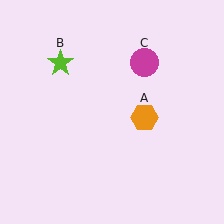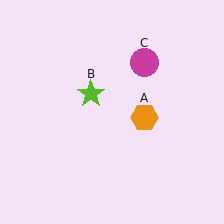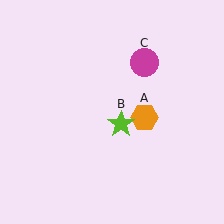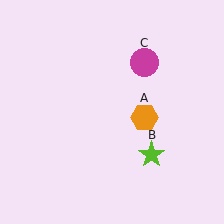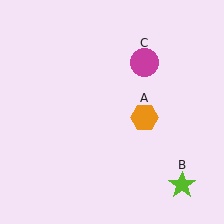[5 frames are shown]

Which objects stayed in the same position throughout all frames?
Orange hexagon (object A) and magenta circle (object C) remained stationary.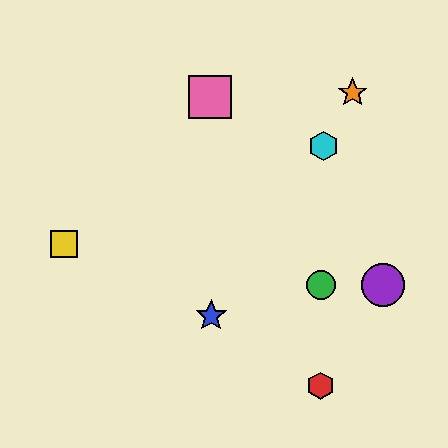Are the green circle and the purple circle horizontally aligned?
Yes, both are at y≈285.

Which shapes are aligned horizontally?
The green circle, the purple circle are aligned horizontally.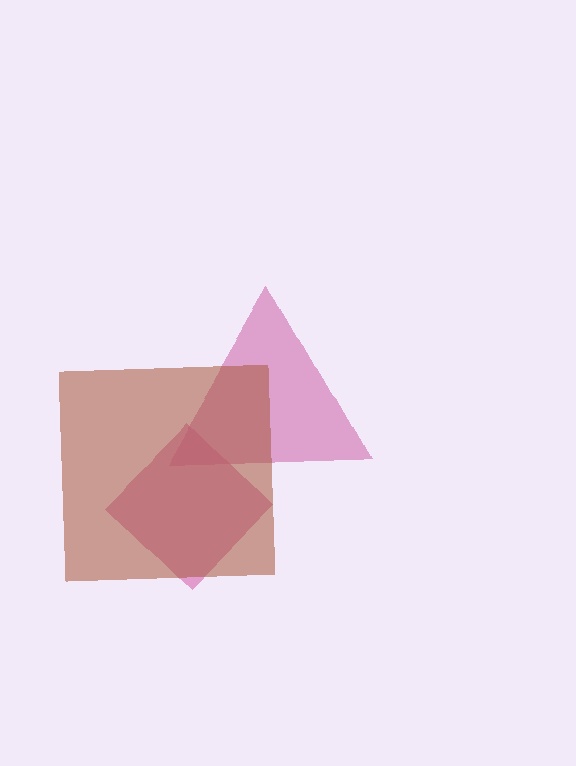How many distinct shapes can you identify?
There are 3 distinct shapes: a magenta triangle, a pink diamond, a brown square.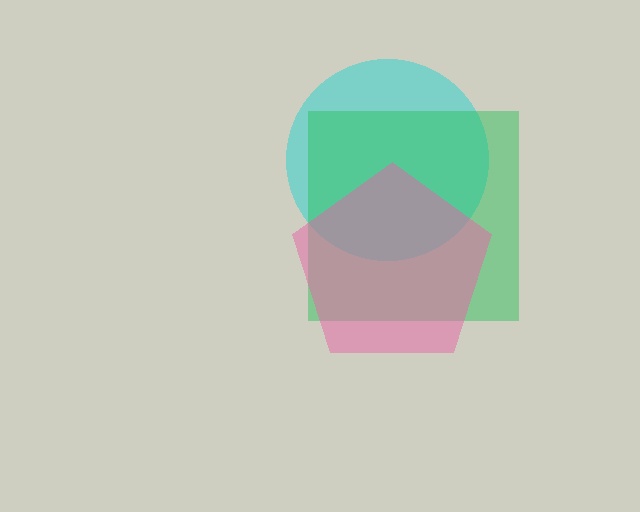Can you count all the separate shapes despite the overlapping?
Yes, there are 3 separate shapes.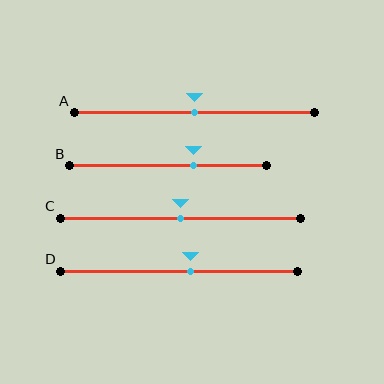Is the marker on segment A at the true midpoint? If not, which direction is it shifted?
Yes, the marker on segment A is at the true midpoint.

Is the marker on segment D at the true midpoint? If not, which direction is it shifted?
No, the marker on segment D is shifted to the right by about 5% of the segment length.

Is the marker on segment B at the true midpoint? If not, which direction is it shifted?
No, the marker on segment B is shifted to the right by about 13% of the segment length.